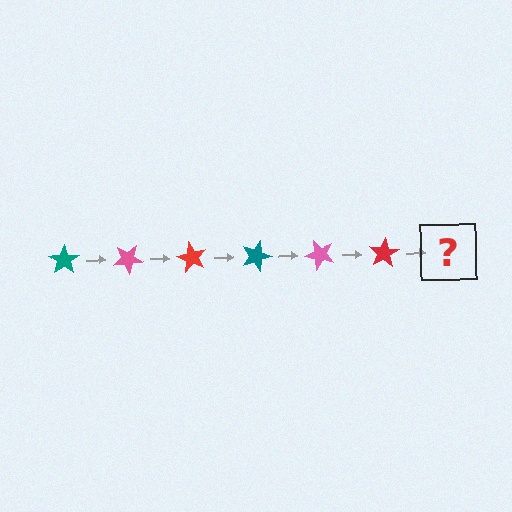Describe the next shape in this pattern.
It should be a teal star, rotated 180 degrees from the start.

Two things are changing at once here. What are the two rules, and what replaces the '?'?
The two rules are that it rotates 30 degrees each step and the color cycles through teal, pink, and red. The '?' should be a teal star, rotated 180 degrees from the start.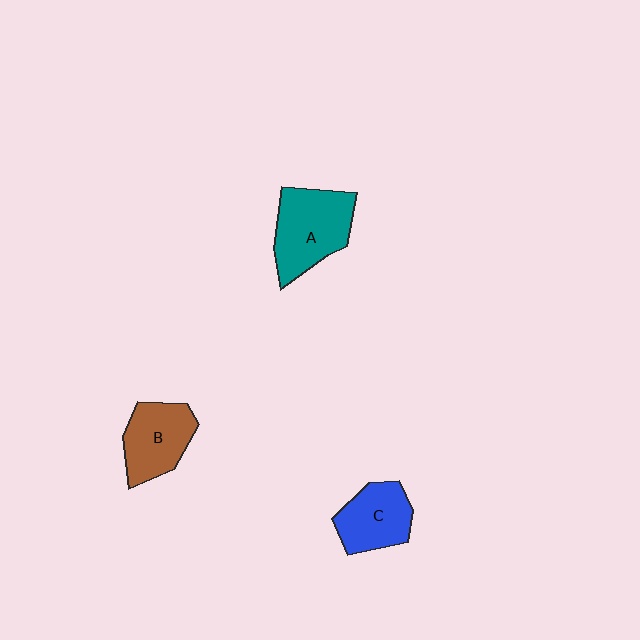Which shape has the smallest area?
Shape C (blue).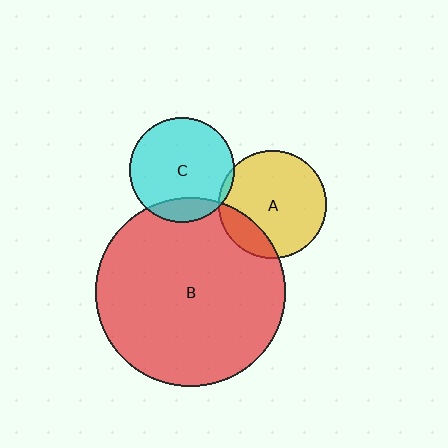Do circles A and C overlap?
Yes.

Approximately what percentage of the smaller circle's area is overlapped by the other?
Approximately 5%.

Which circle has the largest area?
Circle B (red).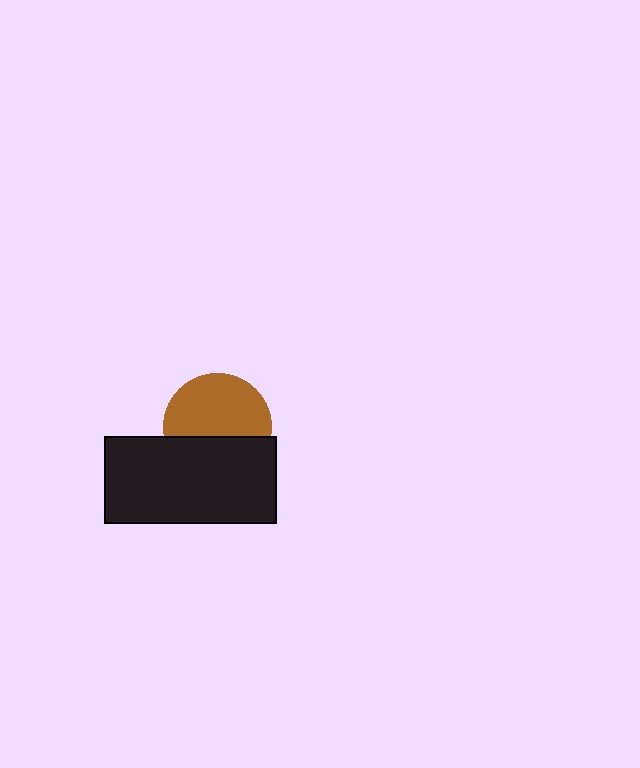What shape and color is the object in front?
The object in front is a black rectangle.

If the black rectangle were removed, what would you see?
You would see the complete brown circle.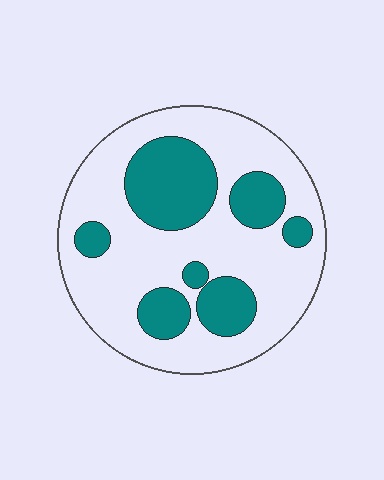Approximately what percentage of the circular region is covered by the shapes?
Approximately 30%.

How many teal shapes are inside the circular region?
7.